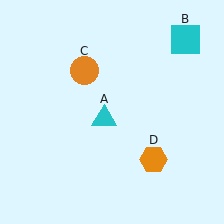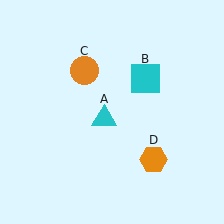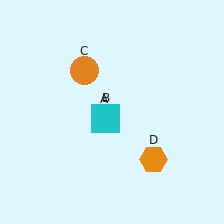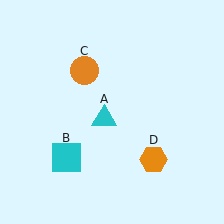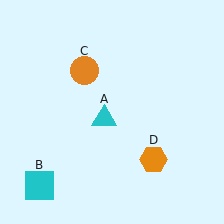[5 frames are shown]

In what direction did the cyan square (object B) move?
The cyan square (object B) moved down and to the left.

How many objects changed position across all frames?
1 object changed position: cyan square (object B).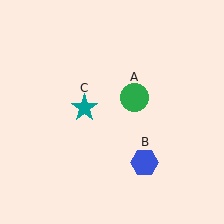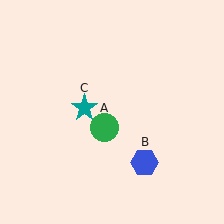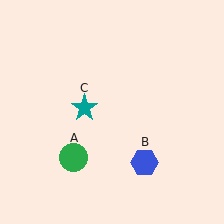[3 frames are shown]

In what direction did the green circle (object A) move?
The green circle (object A) moved down and to the left.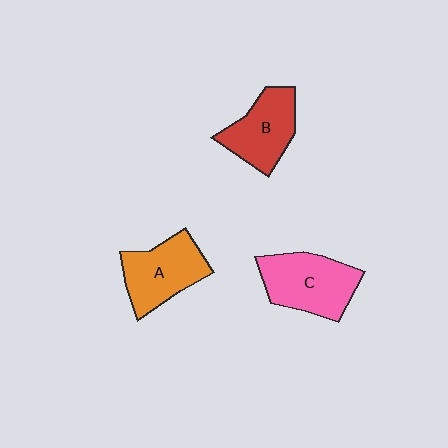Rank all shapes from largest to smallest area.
From largest to smallest: C (pink), A (orange), B (red).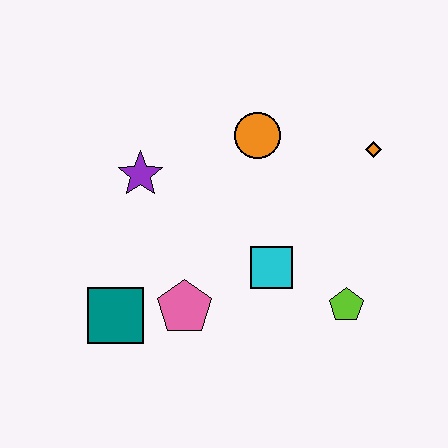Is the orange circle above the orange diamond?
Yes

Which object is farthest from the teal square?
The orange diamond is farthest from the teal square.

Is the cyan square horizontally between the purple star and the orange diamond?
Yes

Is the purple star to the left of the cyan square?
Yes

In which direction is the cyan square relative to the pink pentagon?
The cyan square is to the right of the pink pentagon.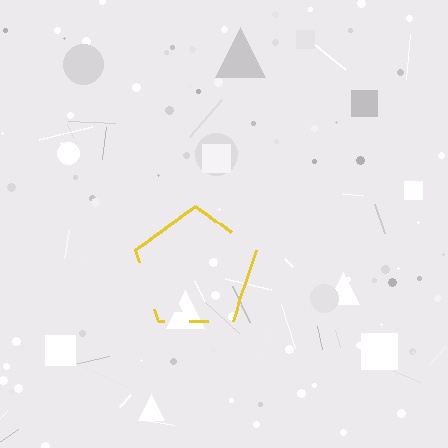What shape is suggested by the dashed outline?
The dashed outline suggests a pentagon.